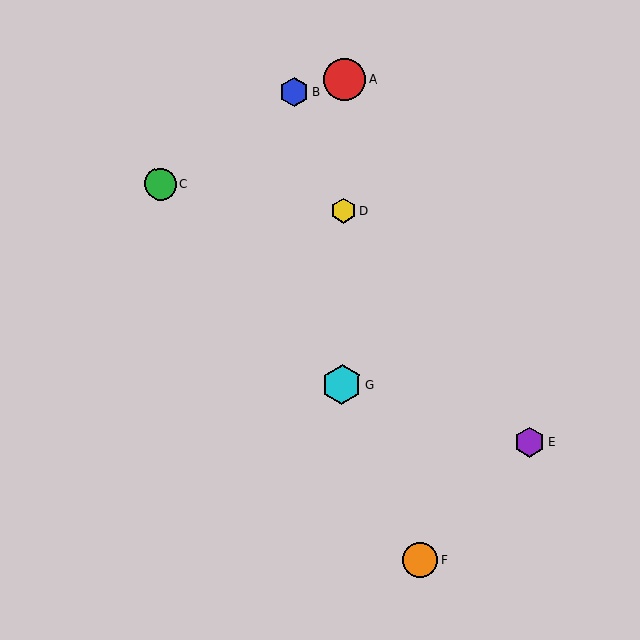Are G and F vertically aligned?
No, G is at x≈342 and F is at x≈420.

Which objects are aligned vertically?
Objects A, D, G are aligned vertically.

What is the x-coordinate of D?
Object D is at x≈344.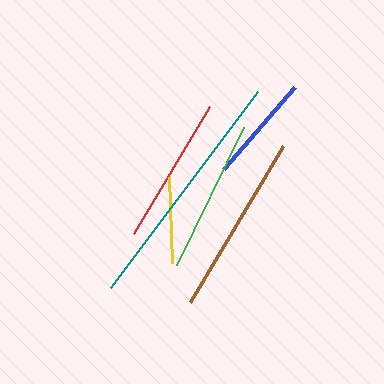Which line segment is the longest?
The teal line is the longest at approximately 245 pixels.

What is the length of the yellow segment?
The yellow segment is approximately 86 pixels long.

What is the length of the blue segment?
The blue segment is approximately 109 pixels long.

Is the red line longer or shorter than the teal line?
The teal line is longer than the red line.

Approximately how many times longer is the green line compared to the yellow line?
The green line is approximately 1.8 times the length of the yellow line.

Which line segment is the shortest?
The yellow line is the shortest at approximately 86 pixels.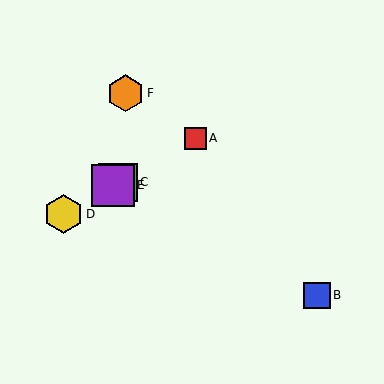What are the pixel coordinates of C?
Object C is at (118, 182).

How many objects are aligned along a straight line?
4 objects (A, C, D, E) are aligned along a straight line.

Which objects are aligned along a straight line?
Objects A, C, D, E are aligned along a straight line.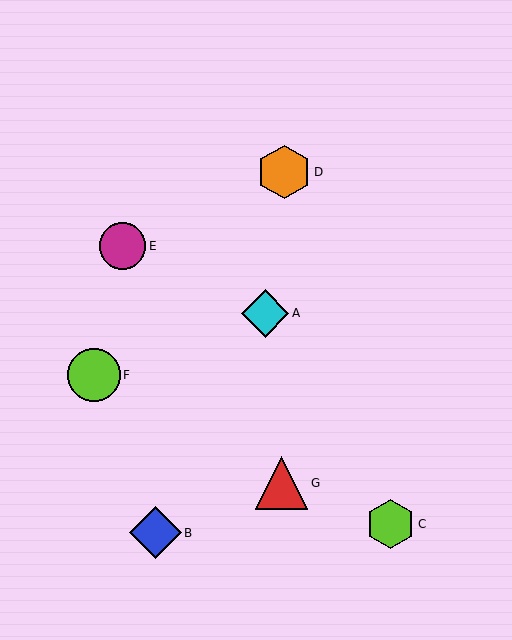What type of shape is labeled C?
Shape C is a lime hexagon.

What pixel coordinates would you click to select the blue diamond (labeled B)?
Click at (155, 533) to select the blue diamond B.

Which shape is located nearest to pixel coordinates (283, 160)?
The orange hexagon (labeled D) at (284, 172) is nearest to that location.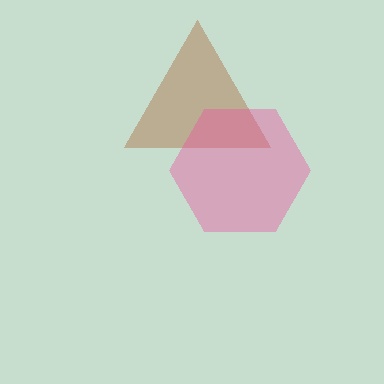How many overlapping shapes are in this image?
There are 2 overlapping shapes in the image.